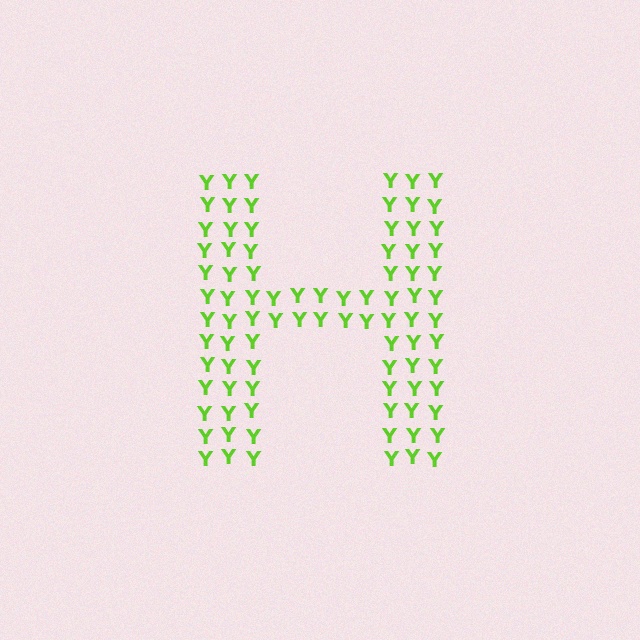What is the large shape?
The large shape is the letter H.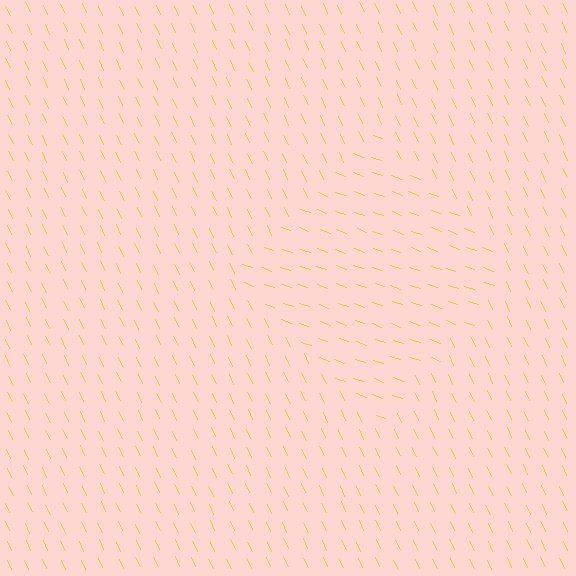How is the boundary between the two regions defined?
The boundary is defined purely by a change in line orientation (approximately 45 degrees difference). All lines are the same color and thickness.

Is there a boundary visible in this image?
Yes, there is a texture boundary formed by a change in line orientation.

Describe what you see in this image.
The image is filled with small yellow line segments. A diamond region in the image has lines oriented differently from the surrounding lines, creating a visible texture boundary.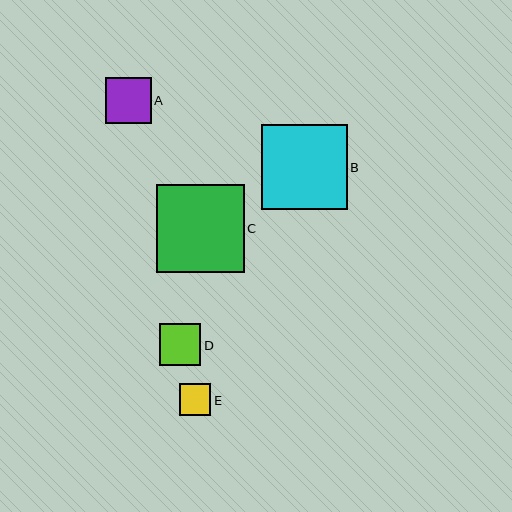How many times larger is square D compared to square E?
Square D is approximately 1.3 times the size of square E.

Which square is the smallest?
Square E is the smallest with a size of approximately 31 pixels.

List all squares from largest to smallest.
From largest to smallest: C, B, A, D, E.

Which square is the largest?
Square C is the largest with a size of approximately 88 pixels.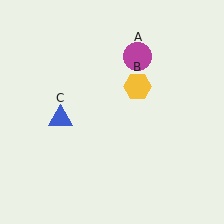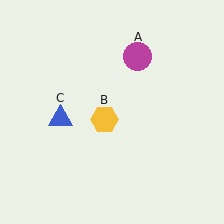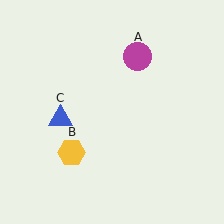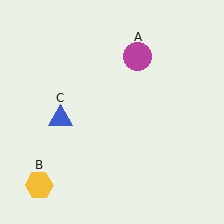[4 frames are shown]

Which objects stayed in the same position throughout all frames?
Magenta circle (object A) and blue triangle (object C) remained stationary.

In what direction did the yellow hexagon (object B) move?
The yellow hexagon (object B) moved down and to the left.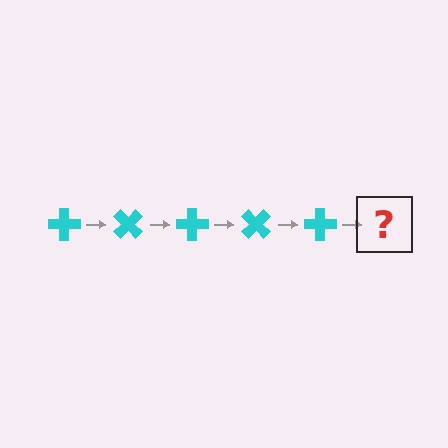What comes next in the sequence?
The next element should be a cyan cross rotated 225 degrees.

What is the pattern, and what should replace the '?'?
The pattern is that the cross rotates 45 degrees each step. The '?' should be a cyan cross rotated 225 degrees.